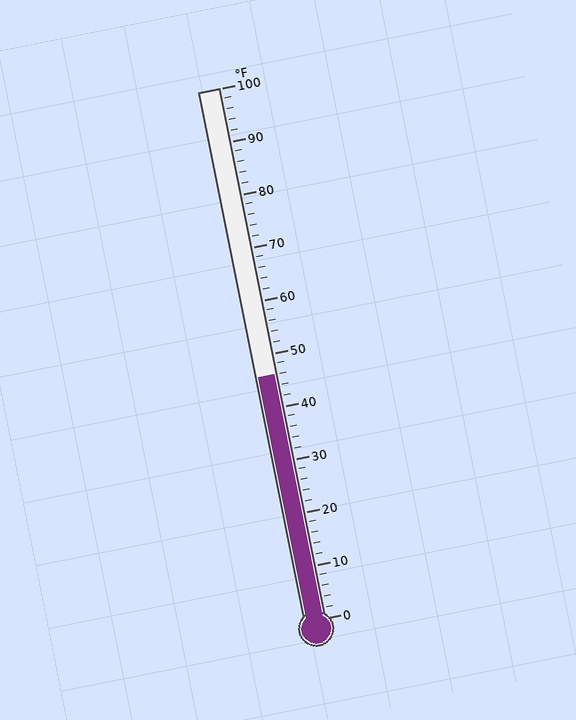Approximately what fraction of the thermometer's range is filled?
The thermometer is filled to approximately 45% of its range.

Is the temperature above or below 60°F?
The temperature is below 60°F.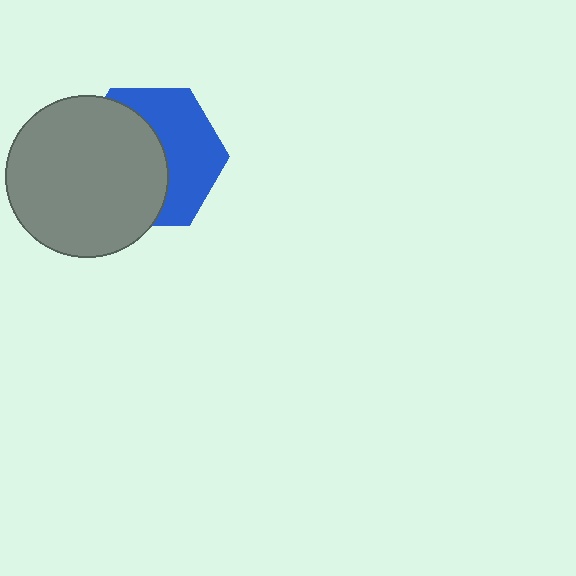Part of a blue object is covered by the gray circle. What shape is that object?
It is a hexagon.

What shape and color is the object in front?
The object in front is a gray circle.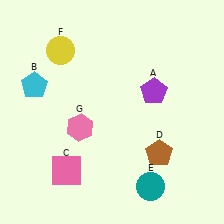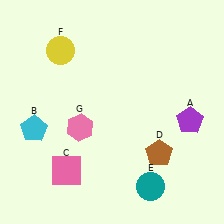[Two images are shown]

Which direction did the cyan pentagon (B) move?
The cyan pentagon (B) moved down.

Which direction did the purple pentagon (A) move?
The purple pentagon (A) moved right.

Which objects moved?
The objects that moved are: the purple pentagon (A), the cyan pentagon (B).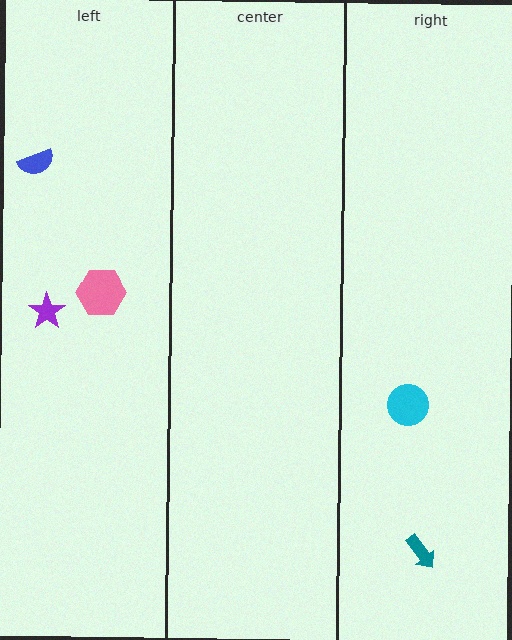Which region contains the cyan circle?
The right region.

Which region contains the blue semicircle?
The left region.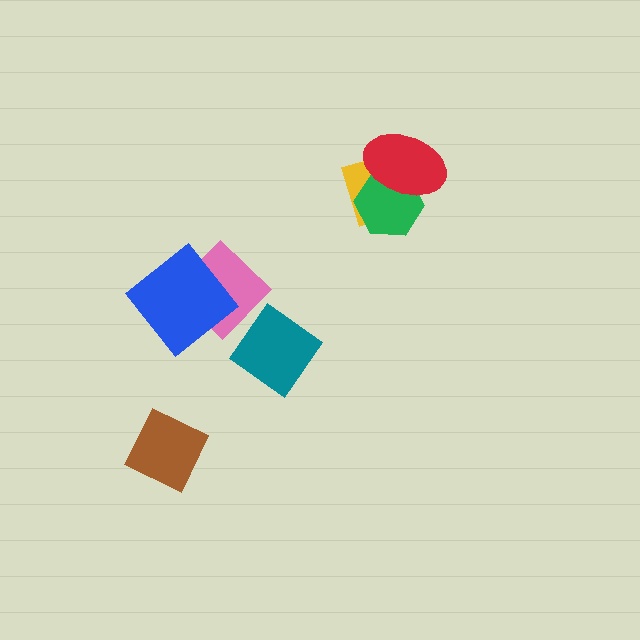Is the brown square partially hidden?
No, no other shape covers it.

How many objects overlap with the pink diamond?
2 objects overlap with the pink diamond.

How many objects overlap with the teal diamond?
1 object overlaps with the teal diamond.